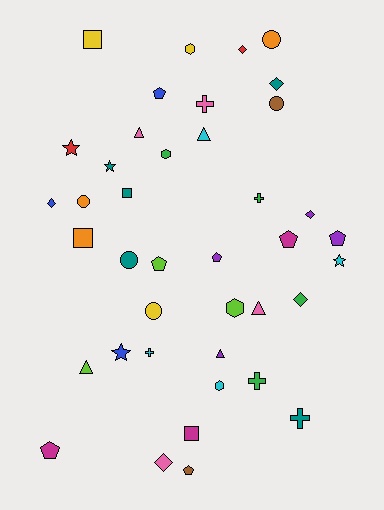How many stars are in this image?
There are 4 stars.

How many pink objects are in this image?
There are 4 pink objects.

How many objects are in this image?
There are 40 objects.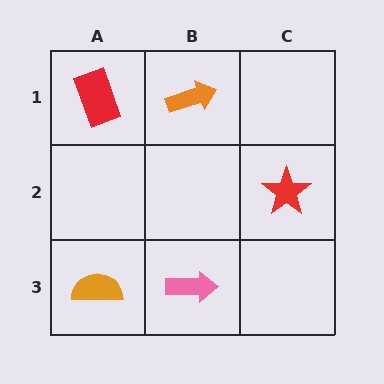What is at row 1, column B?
An orange arrow.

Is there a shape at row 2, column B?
No, that cell is empty.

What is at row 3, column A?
An orange semicircle.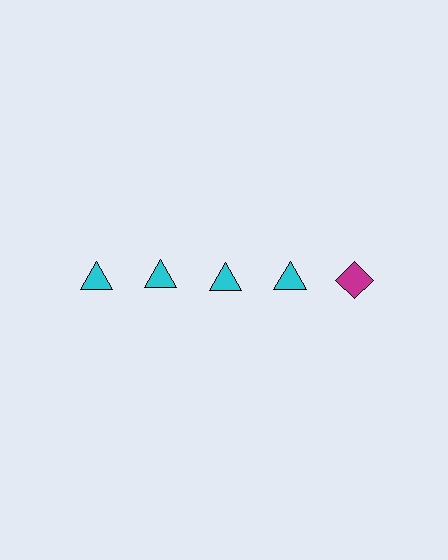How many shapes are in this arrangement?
There are 5 shapes arranged in a grid pattern.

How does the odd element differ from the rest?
It differs in both color (magenta instead of cyan) and shape (diamond instead of triangle).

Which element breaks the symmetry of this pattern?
The magenta diamond in the top row, rightmost column breaks the symmetry. All other shapes are cyan triangles.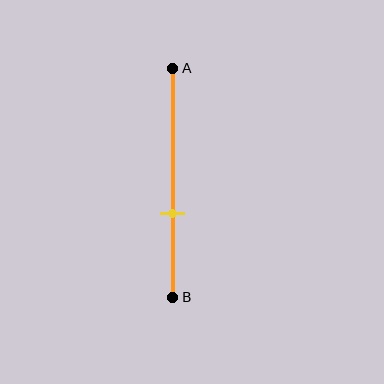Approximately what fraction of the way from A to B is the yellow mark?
The yellow mark is approximately 65% of the way from A to B.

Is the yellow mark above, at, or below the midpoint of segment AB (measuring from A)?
The yellow mark is below the midpoint of segment AB.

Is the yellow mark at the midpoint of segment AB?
No, the mark is at about 65% from A, not at the 50% midpoint.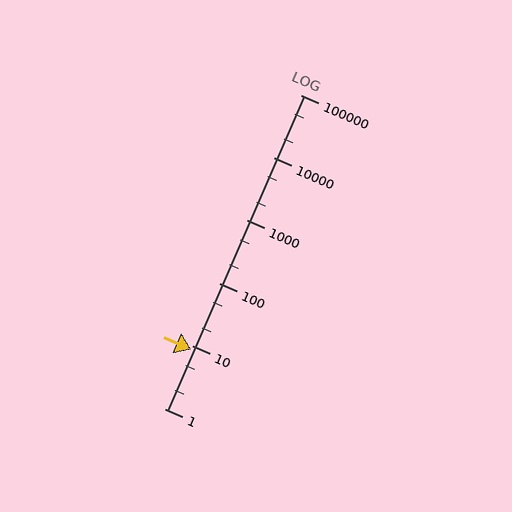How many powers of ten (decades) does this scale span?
The scale spans 5 decades, from 1 to 100000.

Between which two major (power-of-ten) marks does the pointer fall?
The pointer is between 1 and 10.